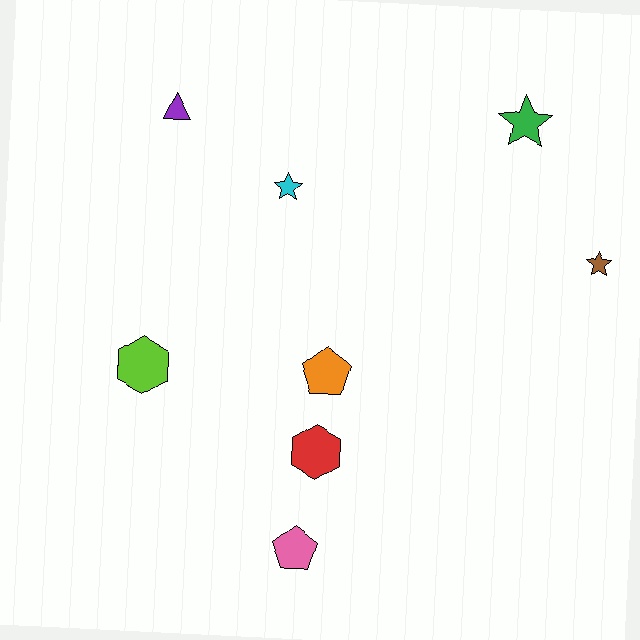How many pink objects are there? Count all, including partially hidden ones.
There is 1 pink object.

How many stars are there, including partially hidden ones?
There are 3 stars.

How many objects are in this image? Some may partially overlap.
There are 8 objects.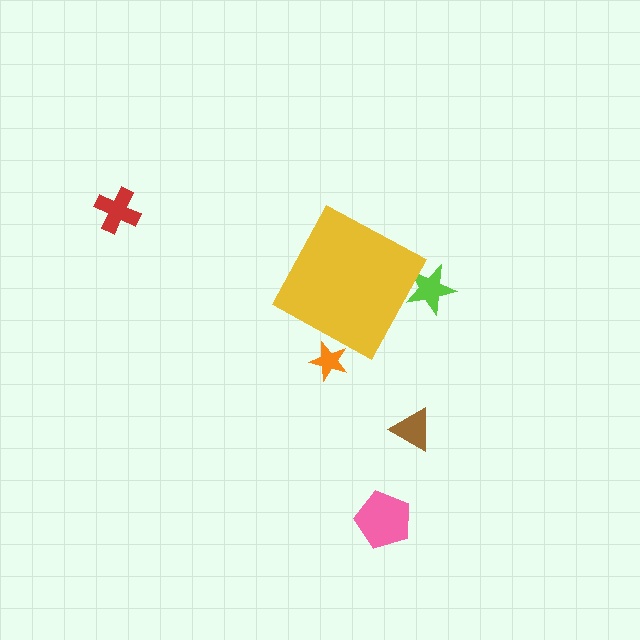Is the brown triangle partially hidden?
No, the brown triangle is fully visible.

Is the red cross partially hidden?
No, the red cross is fully visible.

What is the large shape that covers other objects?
A yellow diamond.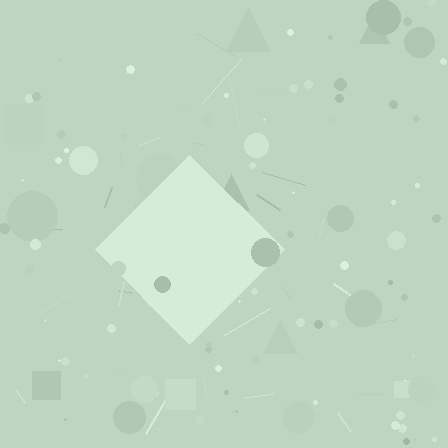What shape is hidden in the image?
A diamond is hidden in the image.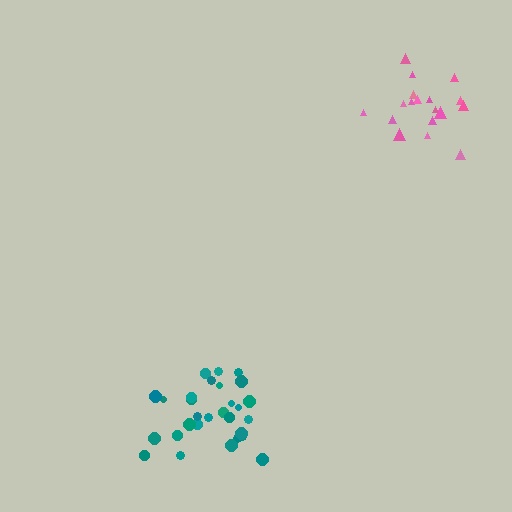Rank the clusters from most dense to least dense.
teal, pink.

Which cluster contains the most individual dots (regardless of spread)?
Teal (30).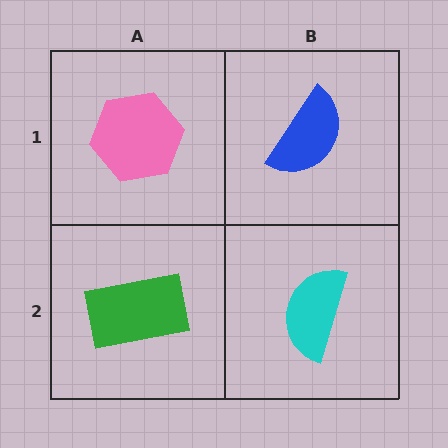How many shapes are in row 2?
2 shapes.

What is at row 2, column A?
A green rectangle.